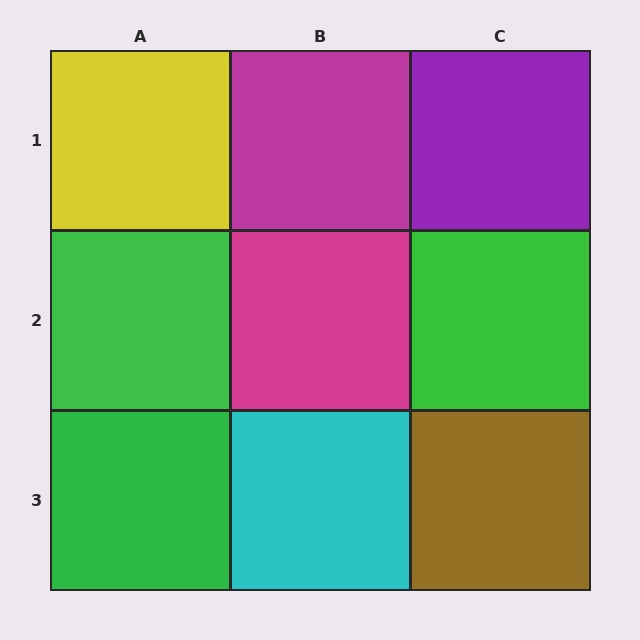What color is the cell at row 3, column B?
Cyan.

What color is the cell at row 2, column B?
Magenta.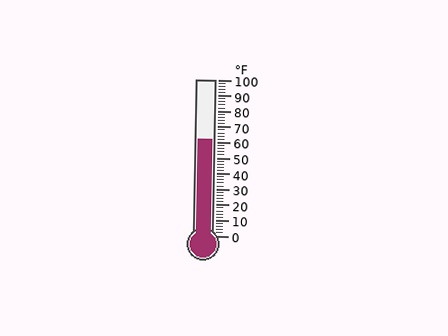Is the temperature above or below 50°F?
The temperature is above 50°F.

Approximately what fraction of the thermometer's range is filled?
The thermometer is filled to approximately 60% of its range.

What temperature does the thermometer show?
The thermometer shows approximately 62°F.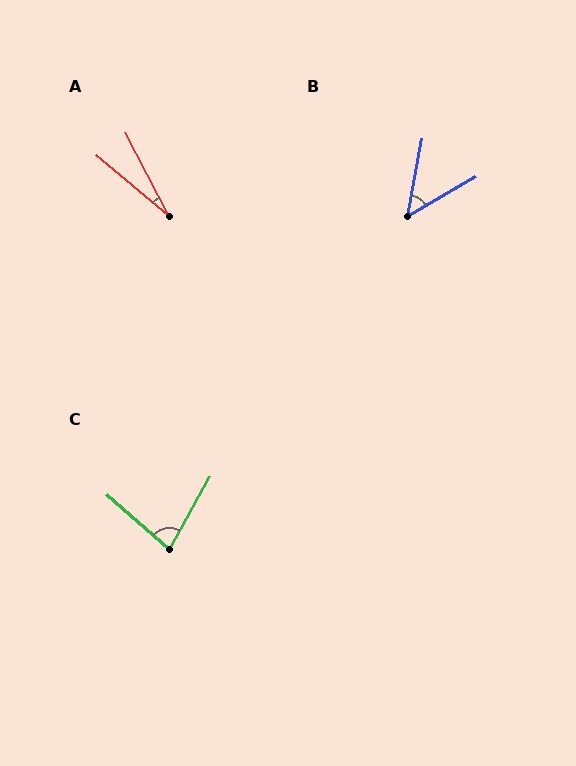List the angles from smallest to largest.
A (23°), B (49°), C (78°).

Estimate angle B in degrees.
Approximately 49 degrees.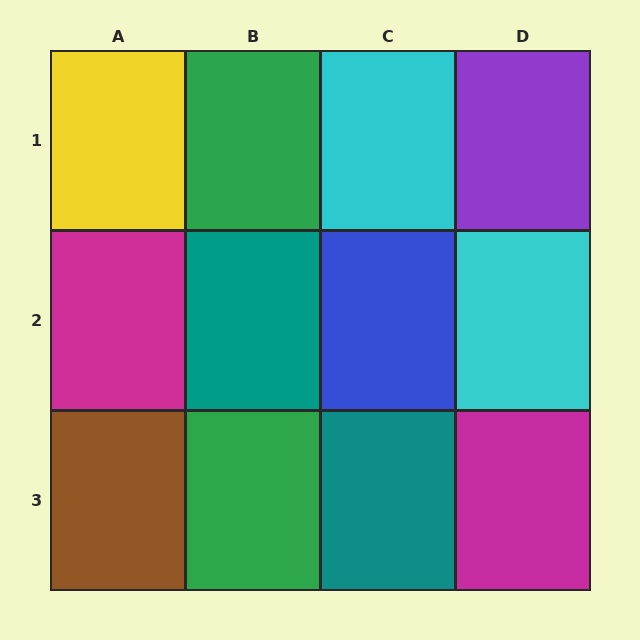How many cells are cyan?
2 cells are cyan.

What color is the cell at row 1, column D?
Purple.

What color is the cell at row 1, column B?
Green.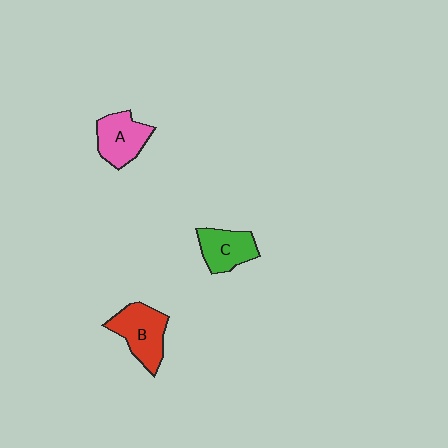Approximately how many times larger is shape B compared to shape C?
Approximately 1.2 times.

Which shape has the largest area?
Shape B (red).